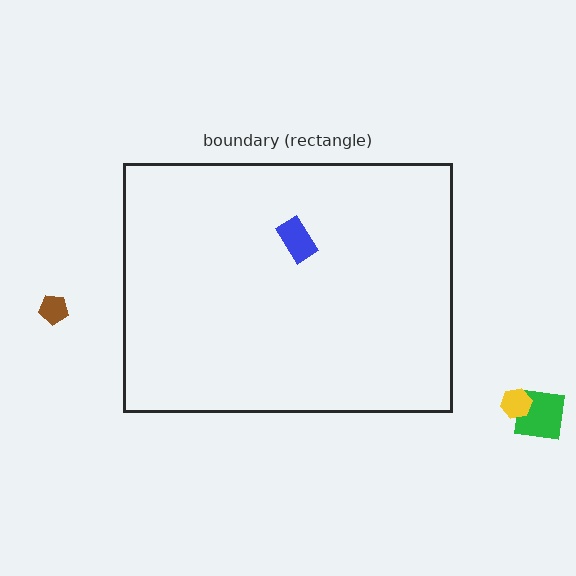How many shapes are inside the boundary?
1 inside, 3 outside.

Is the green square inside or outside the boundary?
Outside.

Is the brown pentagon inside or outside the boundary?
Outside.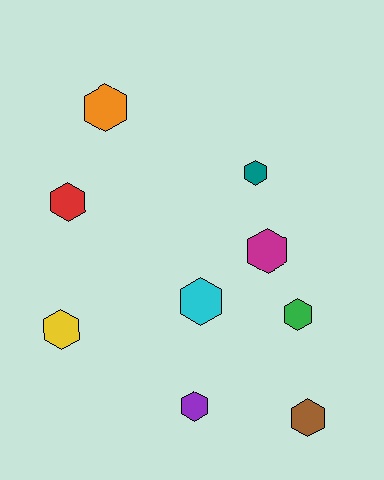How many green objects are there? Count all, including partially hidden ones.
There is 1 green object.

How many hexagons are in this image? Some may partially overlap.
There are 9 hexagons.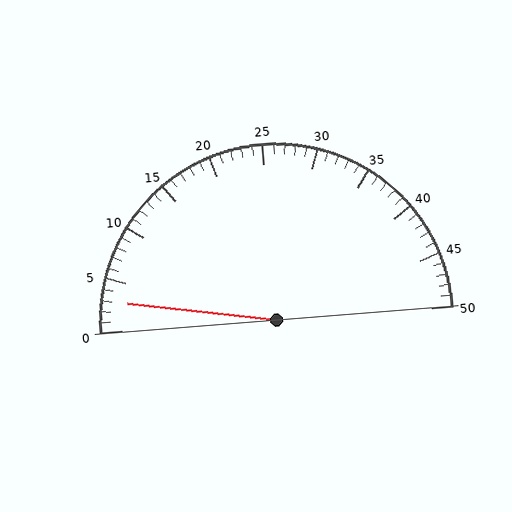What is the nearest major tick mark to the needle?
The nearest major tick mark is 5.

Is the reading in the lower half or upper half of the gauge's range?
The reading is in the lower half of the range (0 to 50).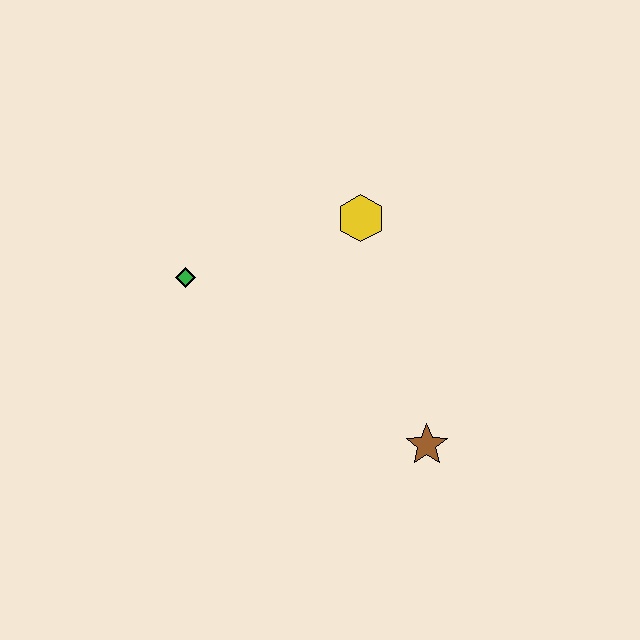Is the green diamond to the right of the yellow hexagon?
No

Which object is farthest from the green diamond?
The brown star is farthest from the green diamond.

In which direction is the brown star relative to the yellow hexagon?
The brown star is below the yellow hexagon.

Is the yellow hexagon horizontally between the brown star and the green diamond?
Yes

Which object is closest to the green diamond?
The yellow hexagon is closest to the green diamond.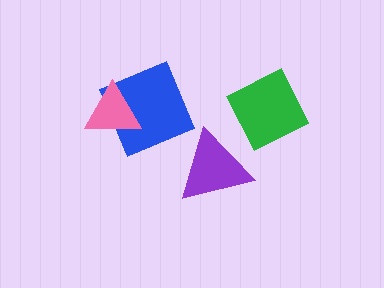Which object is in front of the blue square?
The pink triangle is in front of the blue square.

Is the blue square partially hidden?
Yes, it is partially covered by another shape.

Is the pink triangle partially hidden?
No, no other shape covers it.